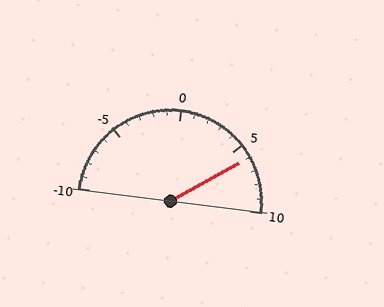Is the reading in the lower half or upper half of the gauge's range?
The reading is in the upper half of the range (-10 to 10).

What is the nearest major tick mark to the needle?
The nearest major tick mark is 5.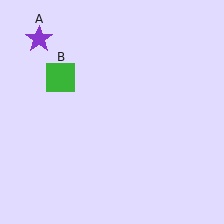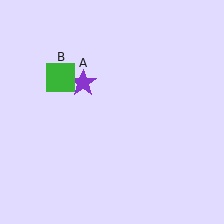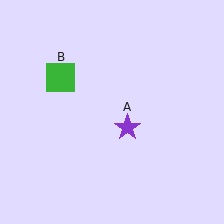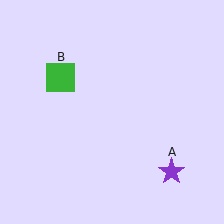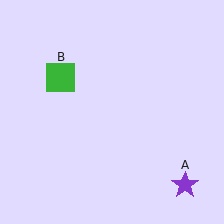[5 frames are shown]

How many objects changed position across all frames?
1 object changed position: purple star (object A).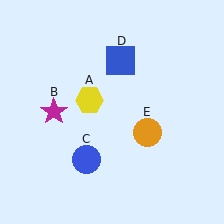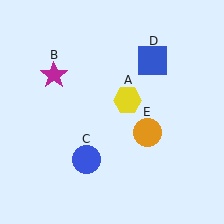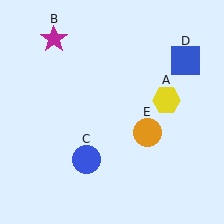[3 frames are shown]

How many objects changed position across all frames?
3 objects changed position: yellow hexagon (object A), magenta star (object B), blue square (object D).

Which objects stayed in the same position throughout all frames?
Blue circle (object C) and orange circle (object E) remained stationary.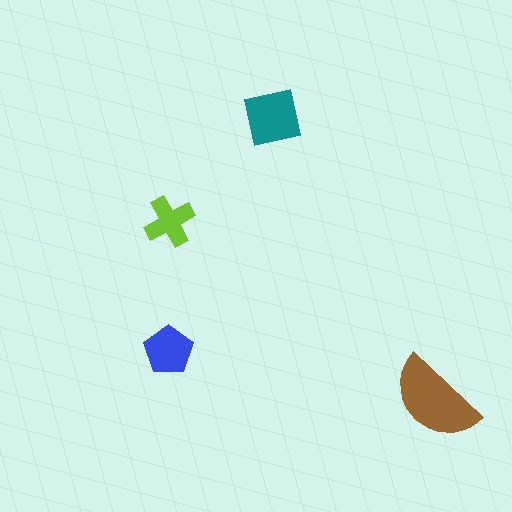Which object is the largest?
The brown semicircle.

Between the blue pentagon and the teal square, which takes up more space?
The teal square.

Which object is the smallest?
The lime cross.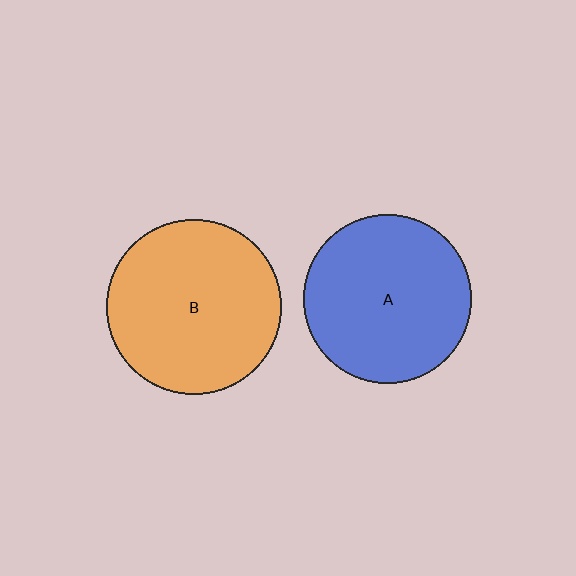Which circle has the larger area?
Circle B (orange).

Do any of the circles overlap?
No, none of the circles overlap.